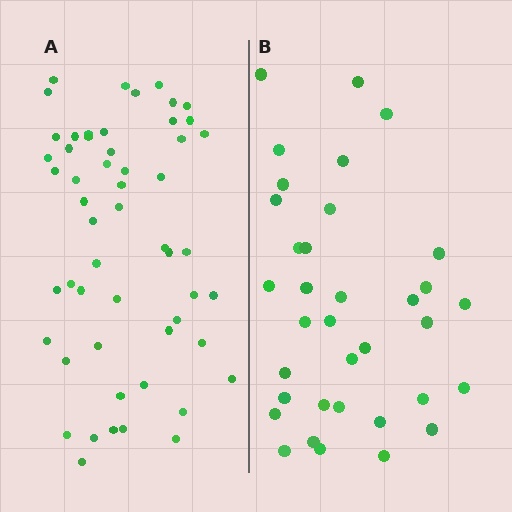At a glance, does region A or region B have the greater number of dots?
Region A (the left region) has more dots.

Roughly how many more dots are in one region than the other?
Region A has approximately 20 more dots than region B.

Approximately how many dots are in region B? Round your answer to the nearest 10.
About 40 dots. (The exact count is 35, which rounds to 40.)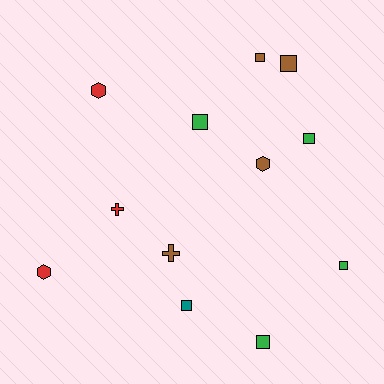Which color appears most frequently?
Green, with 4 objects.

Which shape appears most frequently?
Square, with 7 objects.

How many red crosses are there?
There is 1 red cross.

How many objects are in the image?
There are 12 objects.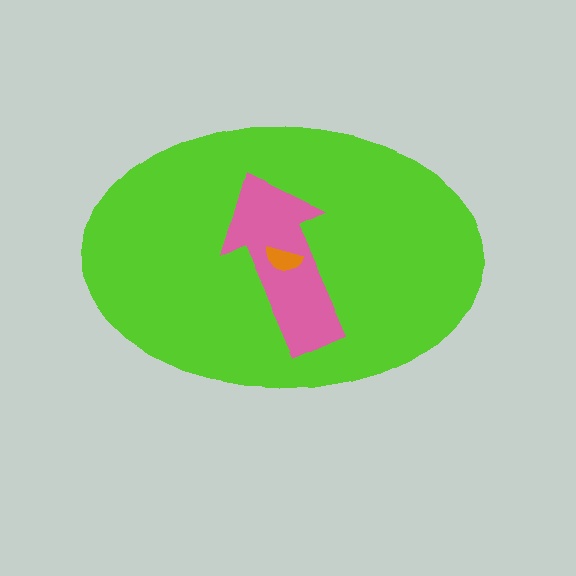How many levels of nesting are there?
3.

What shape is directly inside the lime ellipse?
The pink arrow.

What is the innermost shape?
The orange semicircle.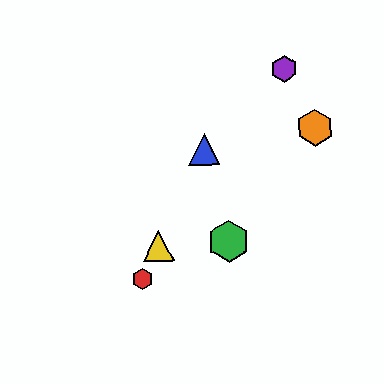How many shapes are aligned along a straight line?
3 shapes (the red hexagon, the blue triangle, the yellow triangle) are aligned along a straight line.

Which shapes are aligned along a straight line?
The red hexagon, the blue triangle, the yellow triangle are aligned along a straight line.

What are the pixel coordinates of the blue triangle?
The blue triangle is at (204, 149).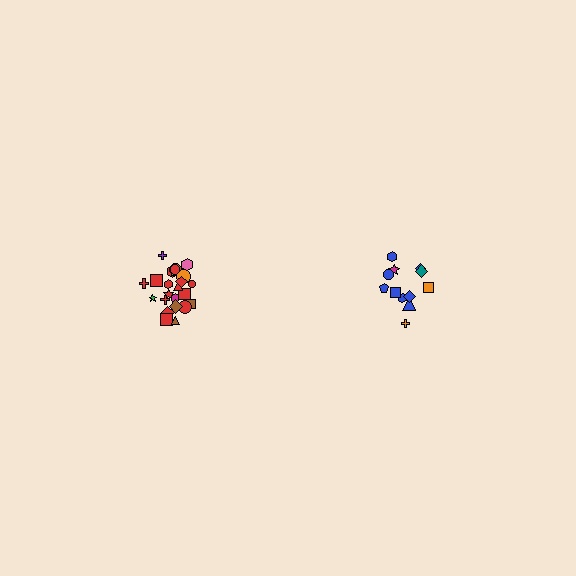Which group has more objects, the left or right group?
The left group.